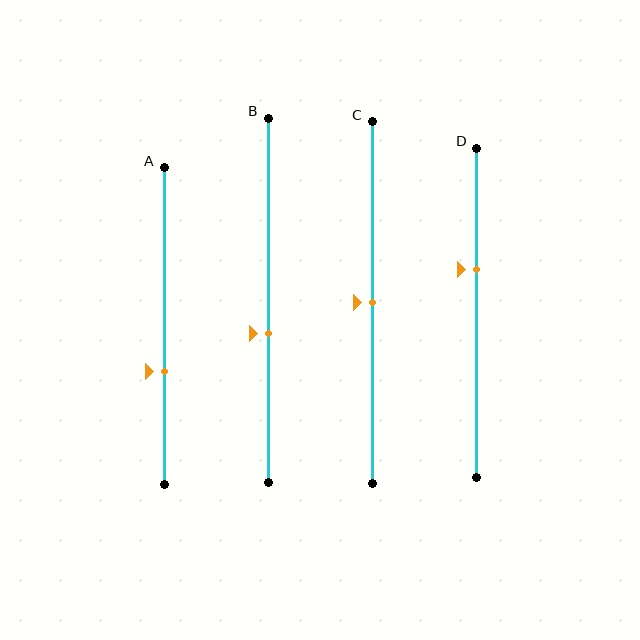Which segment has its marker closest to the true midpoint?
Segment C has its marker closest to the true midpoint.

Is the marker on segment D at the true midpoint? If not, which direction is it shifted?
No, the marker on segment D is shifted upward by about 13% of the segment length.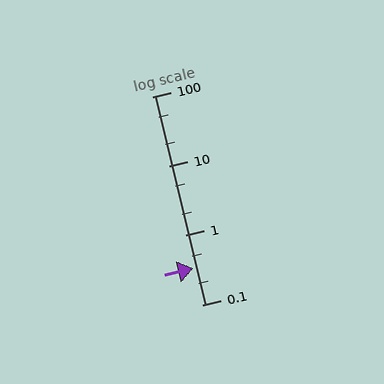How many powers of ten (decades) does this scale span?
The scale spans 3 decades, from 0.1 to 100.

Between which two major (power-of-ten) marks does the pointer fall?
The pointer is between 0.1 and 1.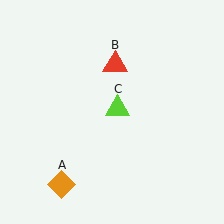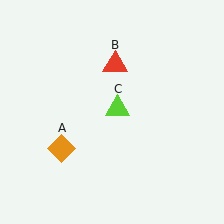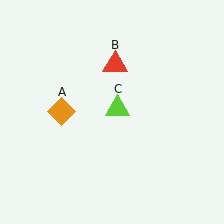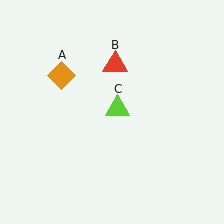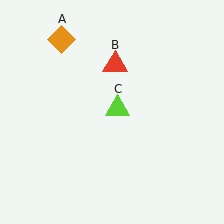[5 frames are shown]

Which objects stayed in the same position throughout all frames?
Red triangle (object B) and lime triangle (object C) remained stationary.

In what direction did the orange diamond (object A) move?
The orange diamond (object A) moved up.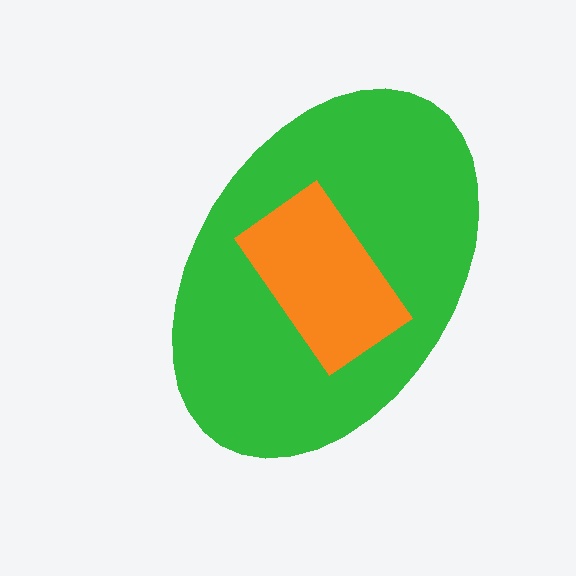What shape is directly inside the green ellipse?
The orange rectangle.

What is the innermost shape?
The orange rectangle.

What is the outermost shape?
The green ellipse.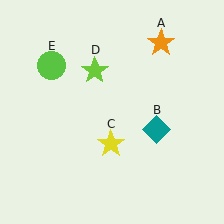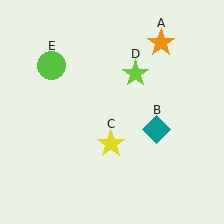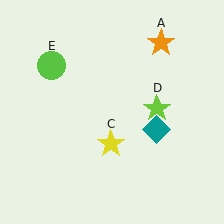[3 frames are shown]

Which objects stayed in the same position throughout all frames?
Orange star (object A) and teal diamond (object B) and yellow star (object C) and lime circle (object E) remained stationary.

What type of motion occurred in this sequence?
The lime star (object D) rotated clockwise around the center of the scene.